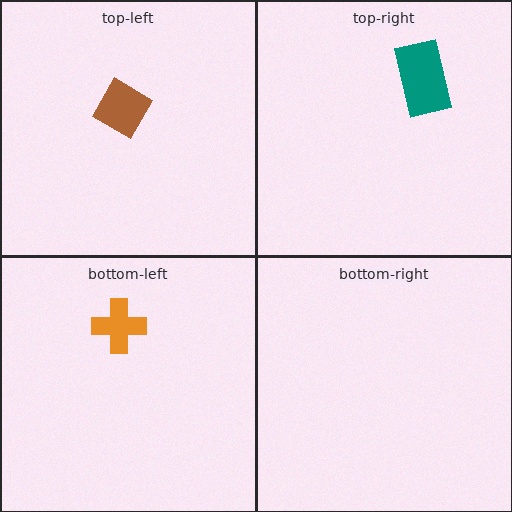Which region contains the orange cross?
The bottom-left region.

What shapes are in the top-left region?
The brown diamond.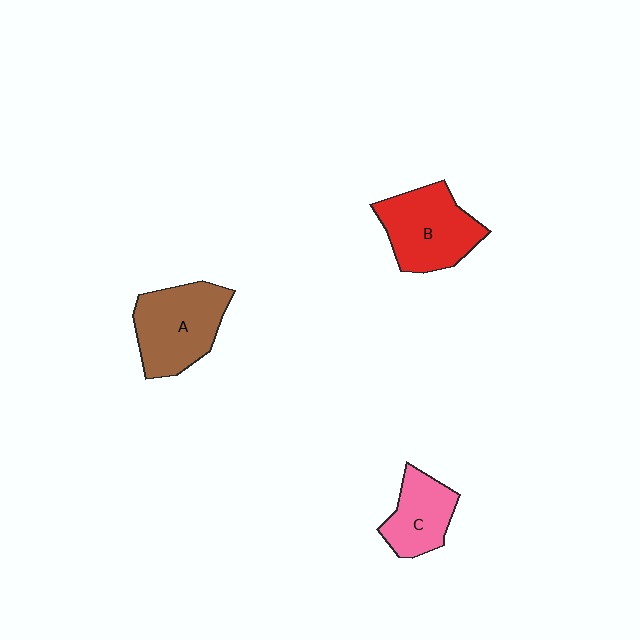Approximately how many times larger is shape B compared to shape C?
Approximately 1.5 times.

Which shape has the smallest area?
Shape C (pink).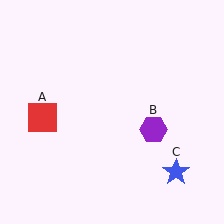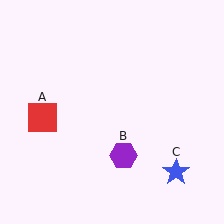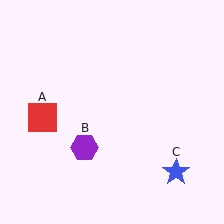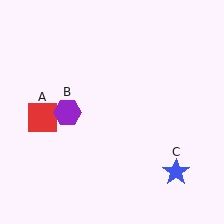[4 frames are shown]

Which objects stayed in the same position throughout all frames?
Red square (object A) and blue star (object C) remained stationary.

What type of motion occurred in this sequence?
The purple hexagon (object B) rotated clockwise around the center of the scene.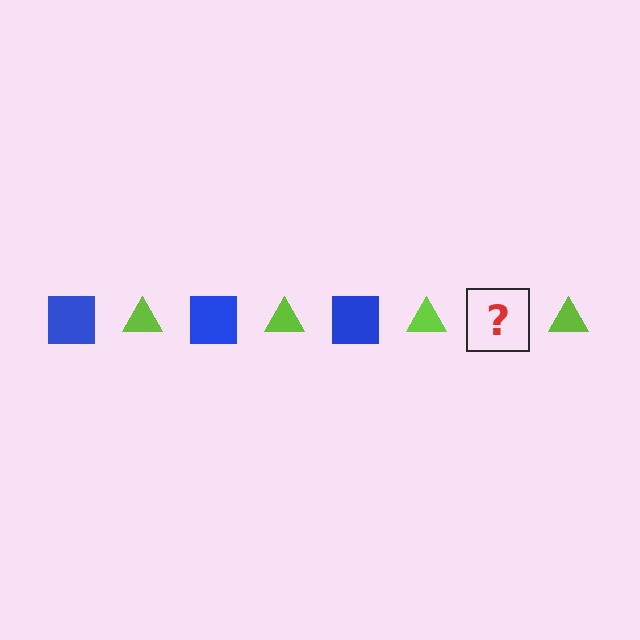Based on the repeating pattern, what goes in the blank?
The blank should be a blue square.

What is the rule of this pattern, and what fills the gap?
The rule is that the pattern alternates between blue square and lime triangle. The gap should be filled with a blue square.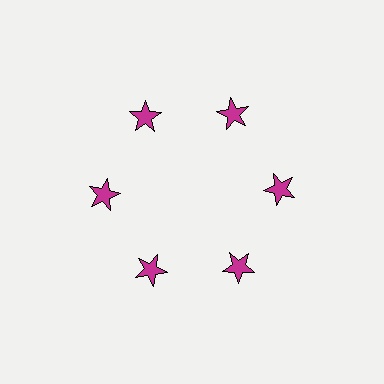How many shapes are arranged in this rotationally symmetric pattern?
There are 6 shapes, arranged in 6 groups of 1.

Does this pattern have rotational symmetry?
Yes, this pattern has 6-fold rotational symmetry. It looks the same after rotating 60 degrees around the center.